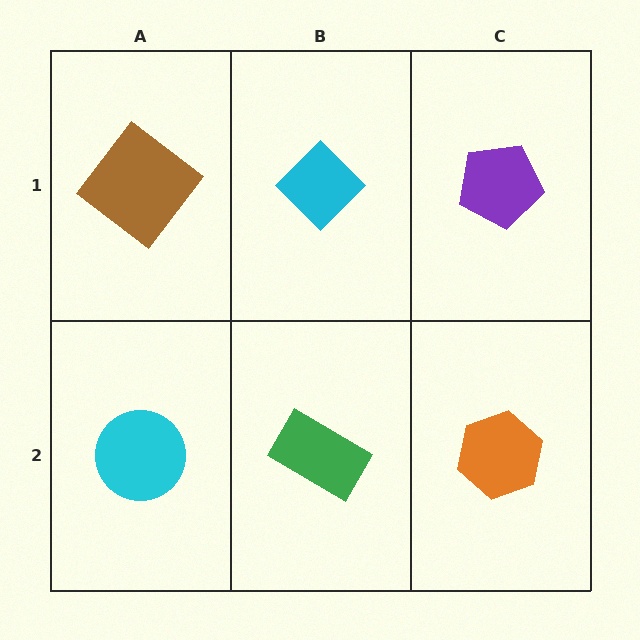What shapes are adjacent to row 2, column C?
A purple pentagon (row 1, column C), a green rectangle (row 2, column B).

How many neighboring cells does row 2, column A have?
2.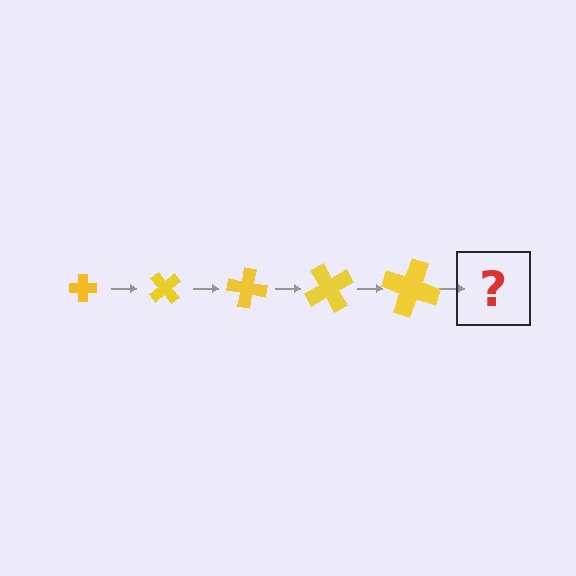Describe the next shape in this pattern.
It should be a cross, larger than the previous one and rotated 250 degrees from the start.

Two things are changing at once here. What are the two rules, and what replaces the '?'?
The two rules are that the cross grows larger each step and it rotates 50 degrees each step. The '?' should be a cross, larger than the previous one and rotated 250 degrees from the start.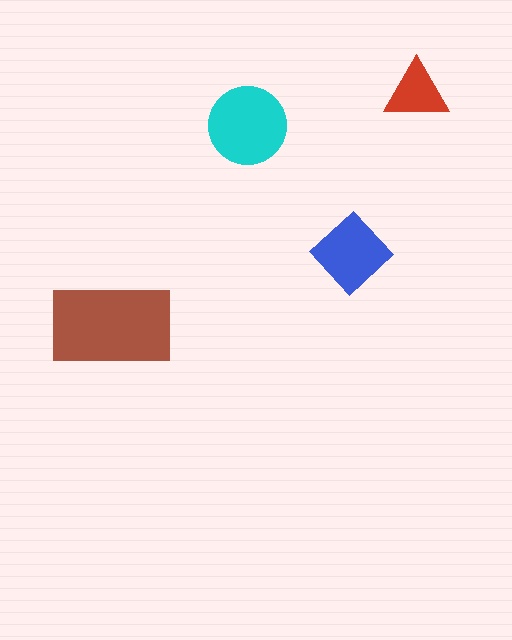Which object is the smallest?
The red triangle.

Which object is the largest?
The brown rectangle.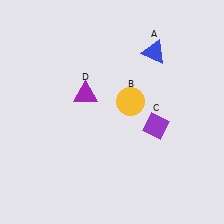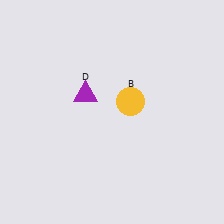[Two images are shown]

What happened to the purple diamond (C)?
The purple diamond (C) was removed in Image 2. It was in the bottom-right area of Image 1.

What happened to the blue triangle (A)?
The blue triangle (A) was removed in Image 2. It was in the top-right area of Image 1.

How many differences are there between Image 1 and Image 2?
There are 2 differences between the two images.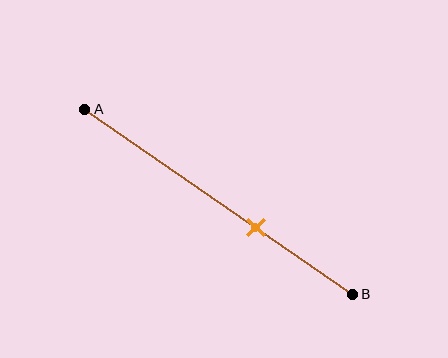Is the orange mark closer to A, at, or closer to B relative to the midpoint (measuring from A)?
The orange mark is closer to point B than the midpoint of segment AB.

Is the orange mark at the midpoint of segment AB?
No, the mark is at about 65% from A, not at the 50% midpoint.